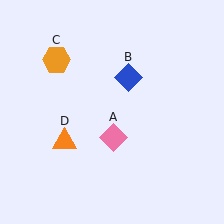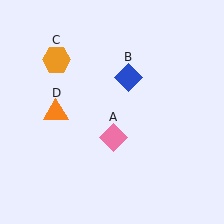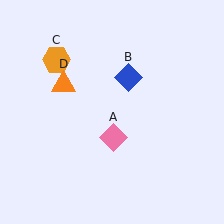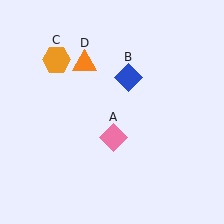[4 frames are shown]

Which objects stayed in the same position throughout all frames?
Pink diamond (object A) and blue diamond (object B) and orange hexagon (object C) remained stationary.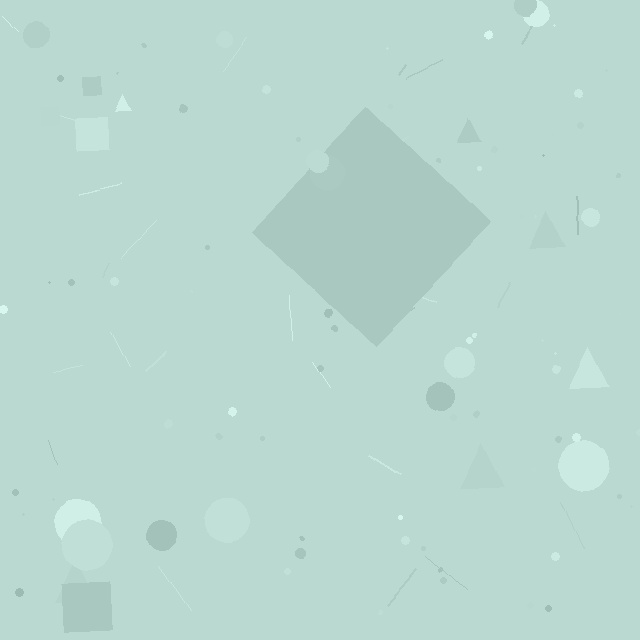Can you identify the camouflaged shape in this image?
The camouflaged shape is a diamond.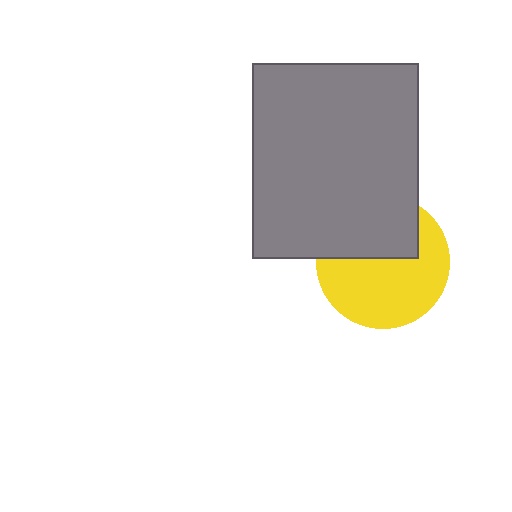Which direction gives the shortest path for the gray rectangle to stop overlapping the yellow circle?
Moving up gives the shortest separation.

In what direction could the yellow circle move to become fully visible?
The yellow circle could move down. That would shift it out from behind the gray rectangle entirely.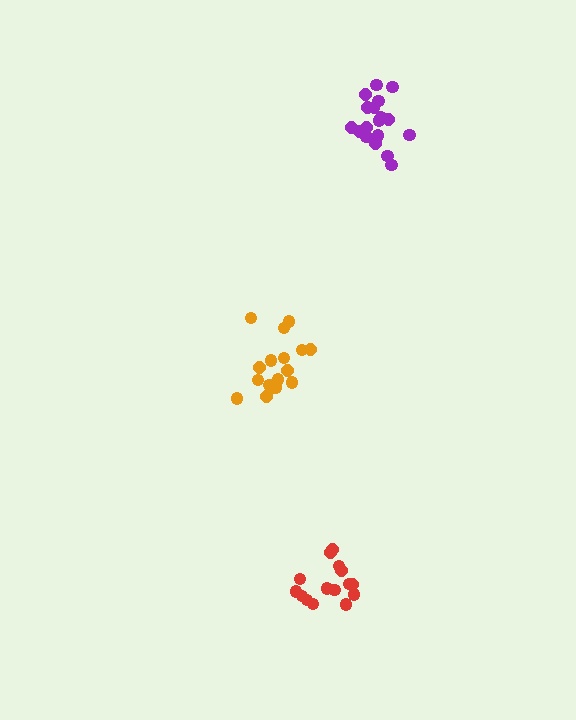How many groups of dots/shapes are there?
There are 3 groups.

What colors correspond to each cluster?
The clusters are colored: orange, red, purple.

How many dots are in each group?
Group 1: 17 dots, Group 2: 15 dots, Group 3: 18 dots (50 total).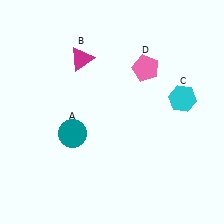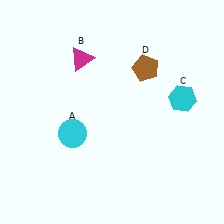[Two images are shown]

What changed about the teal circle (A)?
In Image 1, A is teal. In Image 2, it changed to cyan.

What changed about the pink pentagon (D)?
In Image 1, D is pink. In Image 2, it changed to brown.